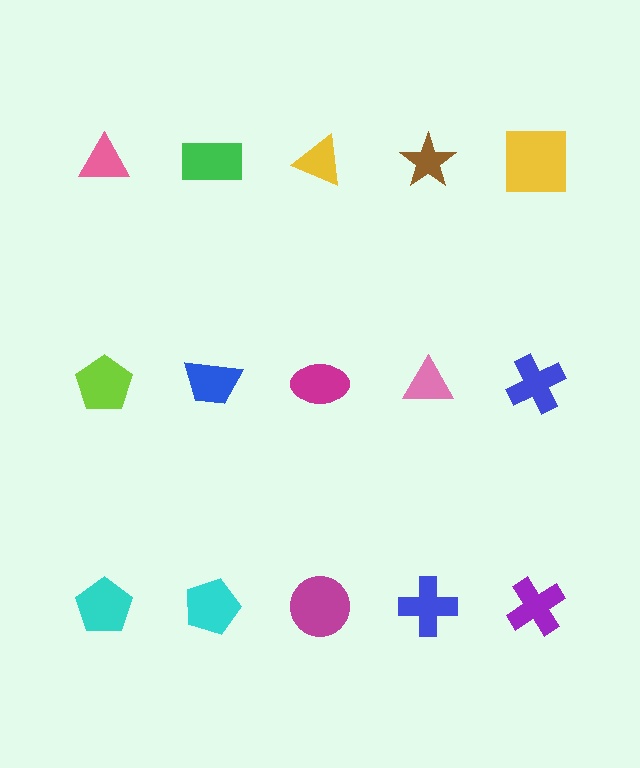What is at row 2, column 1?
A lime pentagon.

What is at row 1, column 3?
A yellow triangle.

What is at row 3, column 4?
A blue cross.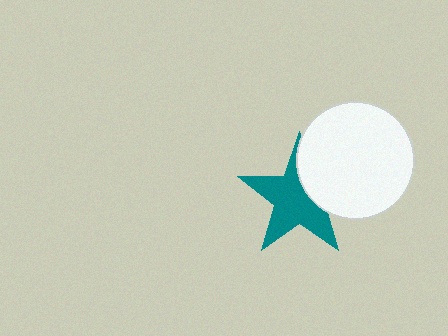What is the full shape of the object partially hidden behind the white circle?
The partially hidden object is a teal star.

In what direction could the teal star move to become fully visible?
The teal star could move left. That would shift it out from behind the white circle entirely.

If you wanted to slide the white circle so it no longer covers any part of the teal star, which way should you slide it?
Slide it right — that is the most direct way to separate the two shapes.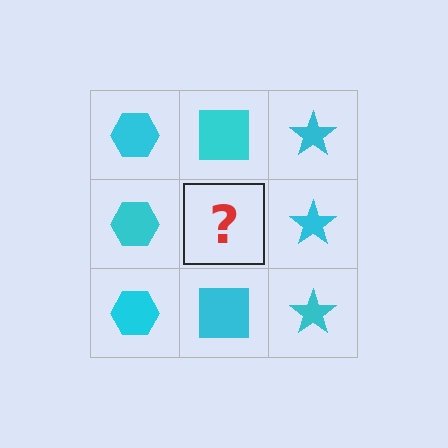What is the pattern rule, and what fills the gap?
The rule is that each column has a consistent shape. The gap should be filled with a cyan square.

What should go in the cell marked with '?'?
The missing cell should contain a cyan square.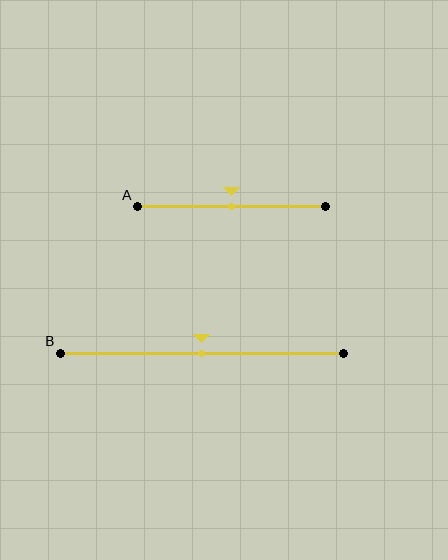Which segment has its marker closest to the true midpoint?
Segment A has its marker closest to the true midpoint.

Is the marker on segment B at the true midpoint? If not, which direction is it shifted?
Yes, the marker on segment B is at the true midpoint.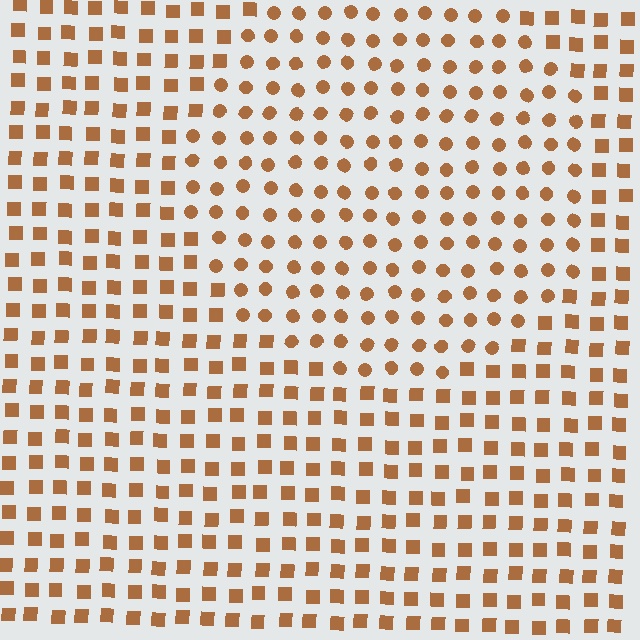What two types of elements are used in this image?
The image uses circles inside the circle region and squares outside it.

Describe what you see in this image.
The image is filled with small brown elements arranged in a uniform grid. A circle-shaped region contains circles, while the surrounding area contains squares. The boundary is defined purely by the change in element shape.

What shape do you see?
I see a circle.